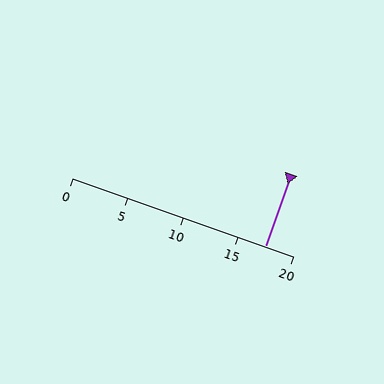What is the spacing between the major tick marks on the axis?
The major ticks are spaced 5 apart.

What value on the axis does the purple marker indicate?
The marker indicates approximately 17.5.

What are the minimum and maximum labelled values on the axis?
The axis runs from 0 to 20.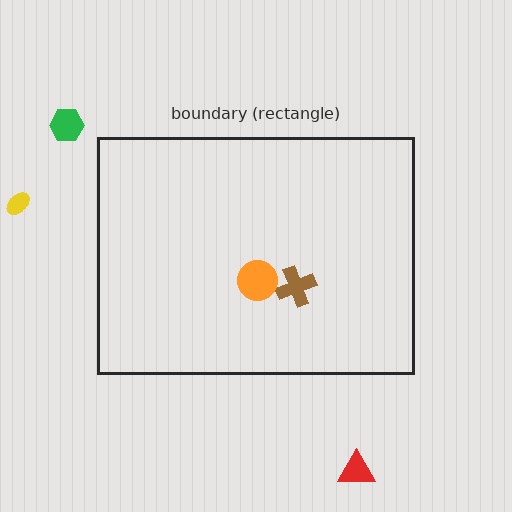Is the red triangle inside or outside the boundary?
Outside.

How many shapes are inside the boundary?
2 inside, 3 outside.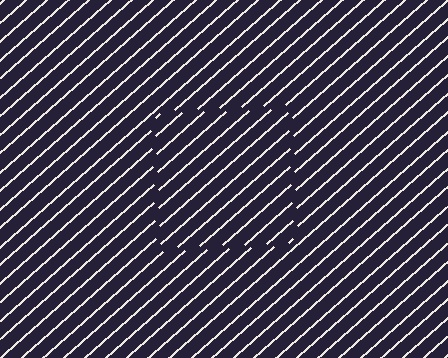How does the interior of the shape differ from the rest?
The interior of the shape contains the same grating, shifted by half a period — the contour is defined by the phase discontinuity where line-ends from the inner and outer gratings abut.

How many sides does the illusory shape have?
4 sides — the line-ends trace a square.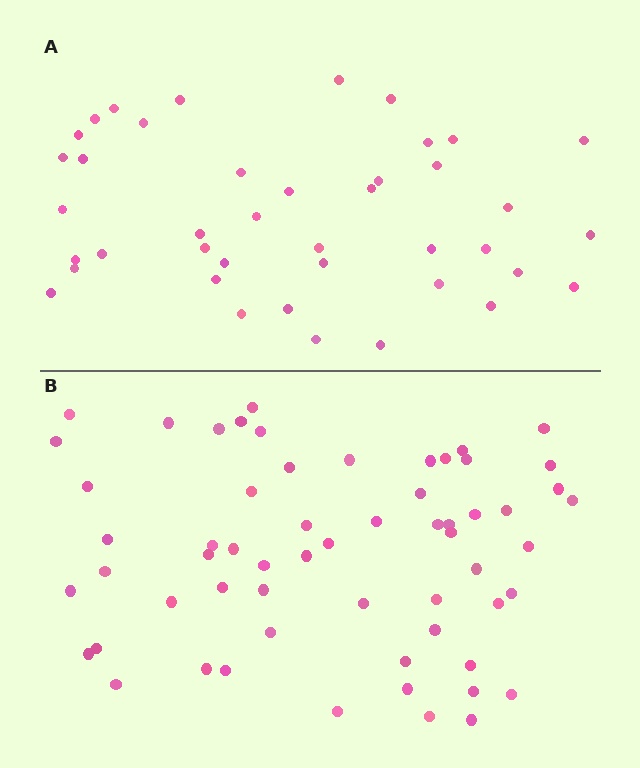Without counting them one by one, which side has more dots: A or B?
Region B (the bottom region) has more dots.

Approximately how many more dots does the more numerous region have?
Region B has approximately 20 more dots than region A.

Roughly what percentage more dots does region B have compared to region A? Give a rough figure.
About 45% more.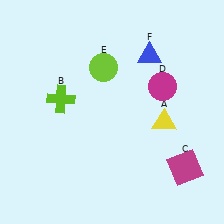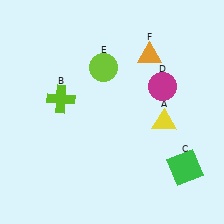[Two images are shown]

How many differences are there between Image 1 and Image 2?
There are 2 differences between the two images.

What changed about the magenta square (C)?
In Image 1, C is magenta. In Image 2, it changed to green.